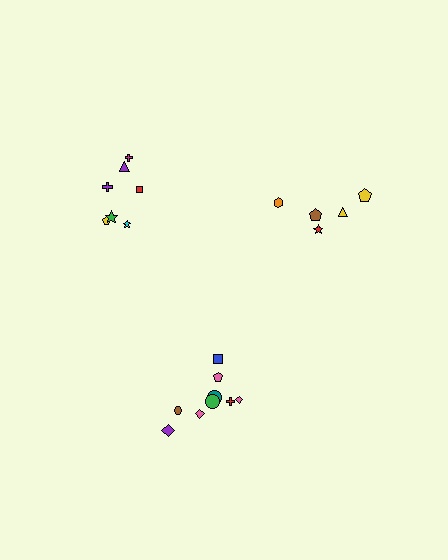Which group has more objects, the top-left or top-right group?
The top-left group.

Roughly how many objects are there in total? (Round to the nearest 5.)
Roughly 20 objects in total.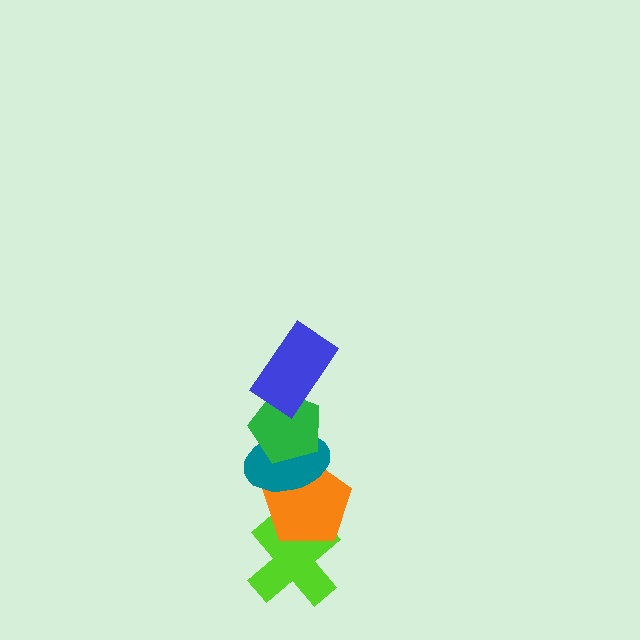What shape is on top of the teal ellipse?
The green pentagon is on top of the teal ellipse.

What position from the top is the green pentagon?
The green pentagon is 2nd from the top.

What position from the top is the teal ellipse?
The teal ellipse is 3rd from the top.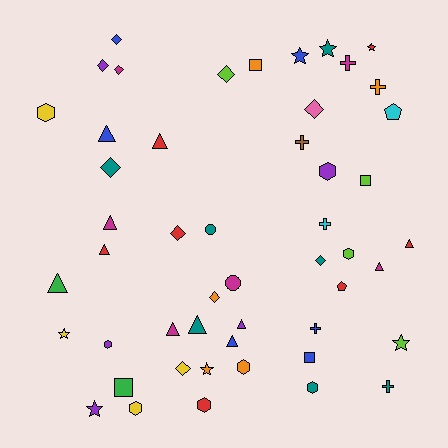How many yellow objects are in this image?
There are 4 yellow objects.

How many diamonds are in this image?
There are 10 diamonds.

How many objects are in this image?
There are 50 objects.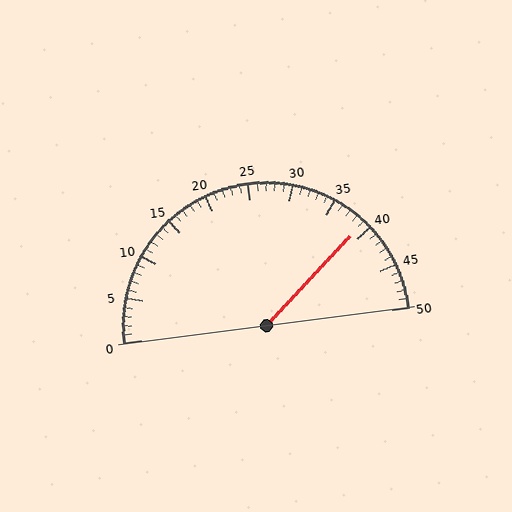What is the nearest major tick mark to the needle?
The nearest major tick mark is 40.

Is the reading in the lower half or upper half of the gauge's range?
The reading is in the upper half of the range (0 to 50).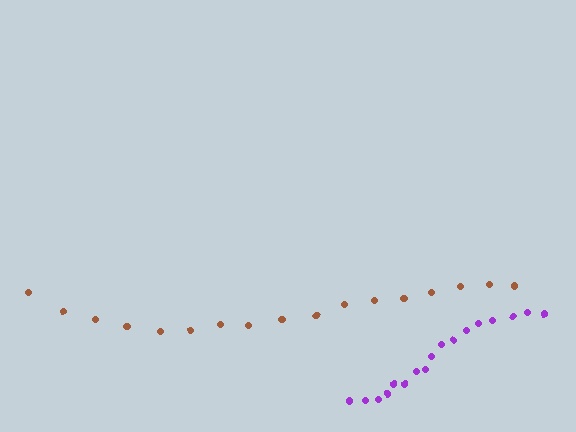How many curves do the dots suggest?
There are 2 distinct paths.